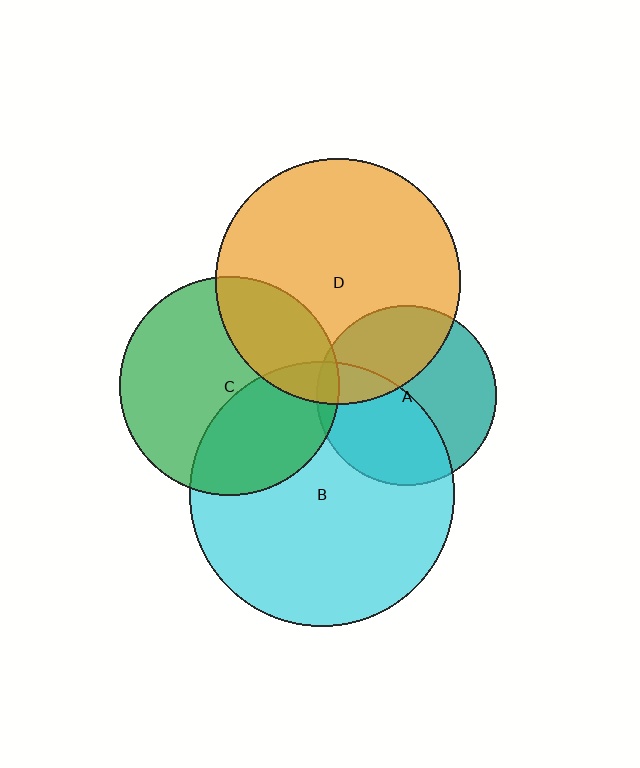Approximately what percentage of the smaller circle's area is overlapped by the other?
Approximately 10%.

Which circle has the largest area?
Circle B (cyan).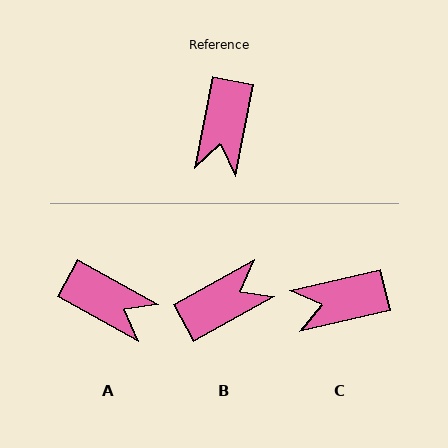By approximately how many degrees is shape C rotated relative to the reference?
Approximately 66 degrees clockwise.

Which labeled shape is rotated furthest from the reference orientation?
B, about 130 degrees away.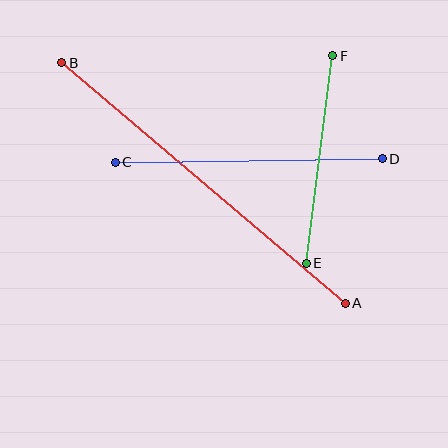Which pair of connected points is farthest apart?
Points A and B are farthest apart.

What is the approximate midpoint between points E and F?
The midpoint is at approximately (319, 160) pixels.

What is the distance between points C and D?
The distance is approximately 267 pixels.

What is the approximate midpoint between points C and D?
The midpoint is at approximately (249, 161) pixels.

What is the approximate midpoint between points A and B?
The midpoint is at approximately (204, 183) pixels.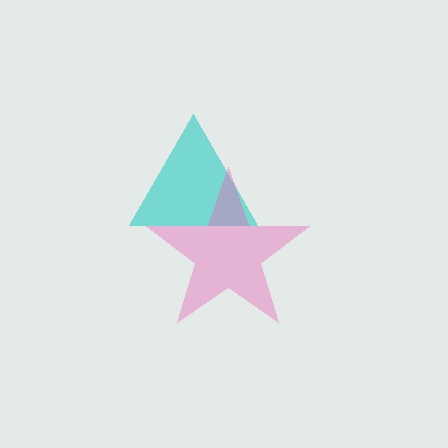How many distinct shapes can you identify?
There are 2 distinct shapes: a cyan triangle, a pink star.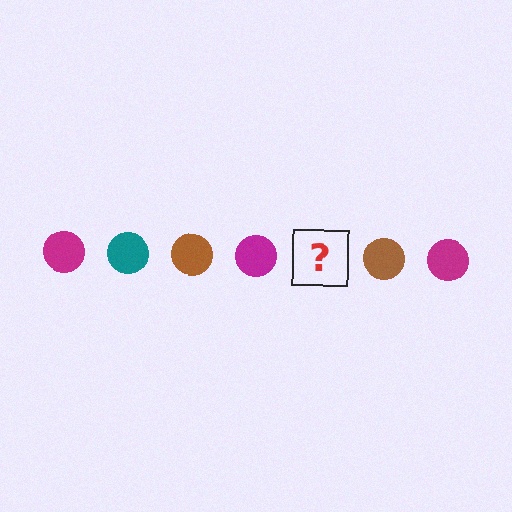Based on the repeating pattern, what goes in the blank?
The blank should be a teal circle.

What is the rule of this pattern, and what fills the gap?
The rule is that the pattern cycles through magenta, teal, brown circles. The gap should be filled with a teal circle.